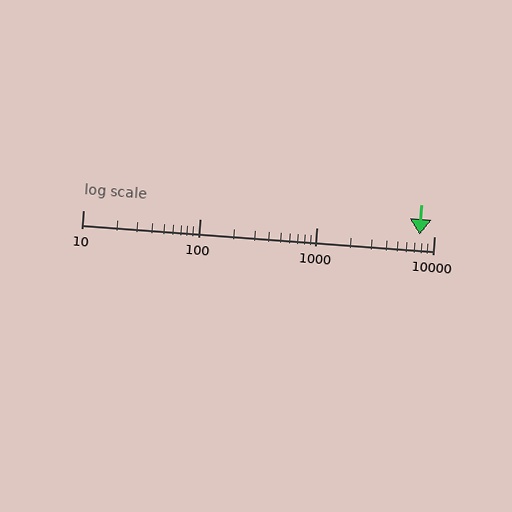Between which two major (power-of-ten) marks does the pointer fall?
The pointer is between 1000 and 10000.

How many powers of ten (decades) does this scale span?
The scale spans 3 decades, from 10 to 10000.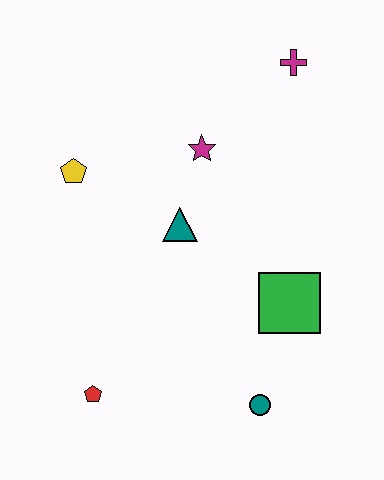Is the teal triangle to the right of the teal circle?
No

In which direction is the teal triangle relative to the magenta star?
The teal triangle is below the magenta star.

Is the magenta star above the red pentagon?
Yes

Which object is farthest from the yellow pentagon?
The teal circle is farthest from the yellow pentagon.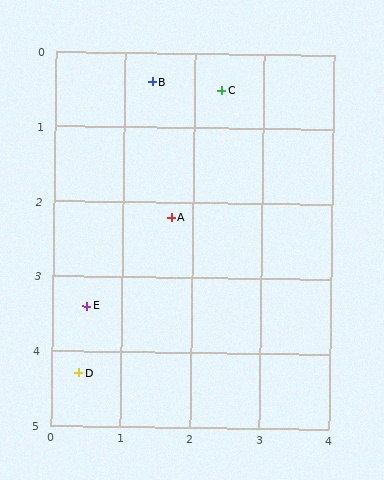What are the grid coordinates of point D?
Point D is at approximately (0.4, 4.3).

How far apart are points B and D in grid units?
Points B and D are about 4.0 grid units apart.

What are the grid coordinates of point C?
Point C is at approximately (2.4, 0.5).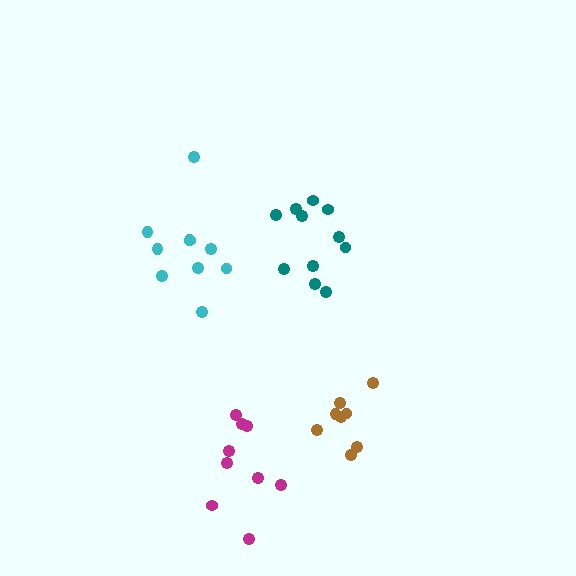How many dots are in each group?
Group 1: 10 dots, Group 2: 9 dots, Group 3: 11 dots, Group 4: 8 dots (38 total).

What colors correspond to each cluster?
The clusters are colored: cyan, magenta, teal, brown.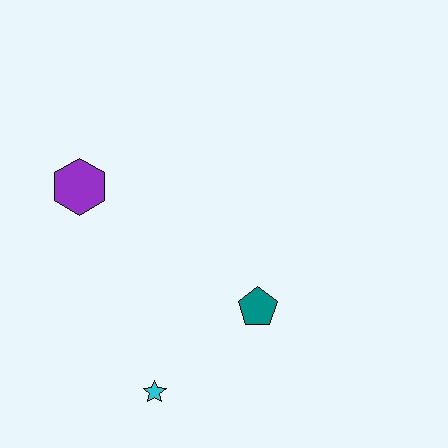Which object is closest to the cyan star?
The teal pentagon is closest to the cyan star.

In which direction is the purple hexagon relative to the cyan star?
The purple hexagon is above the cyan star.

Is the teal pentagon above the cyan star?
Yes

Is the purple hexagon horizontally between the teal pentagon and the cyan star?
No